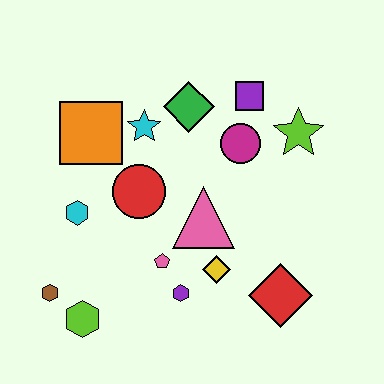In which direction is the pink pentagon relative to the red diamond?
The pink pentagon is to the left of the red diamond.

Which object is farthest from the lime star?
The brown hexagon is farthest from the lime star.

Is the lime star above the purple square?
No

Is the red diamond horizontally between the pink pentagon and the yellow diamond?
No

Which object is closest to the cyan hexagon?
The red circle is closest to the cyan hexagon.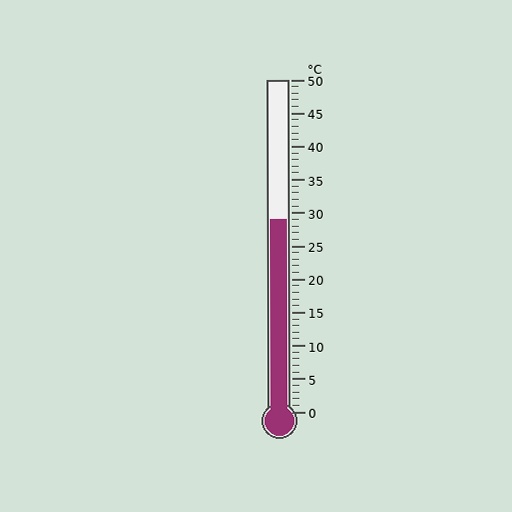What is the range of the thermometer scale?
The thermometer scale ranges from 0°C to 50°C.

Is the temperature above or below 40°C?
The temperature is below 40°C.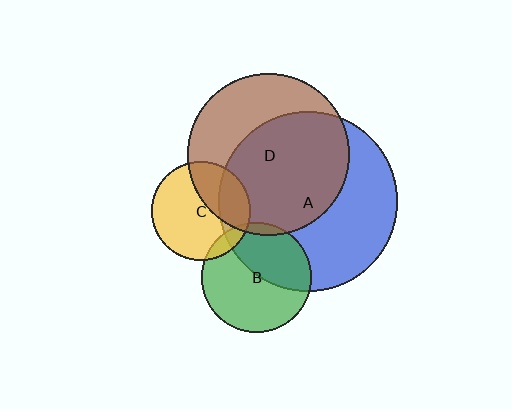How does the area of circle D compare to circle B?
Approximately 2.2 times.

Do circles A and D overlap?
Yes.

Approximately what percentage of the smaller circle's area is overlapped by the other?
Approximately 60%.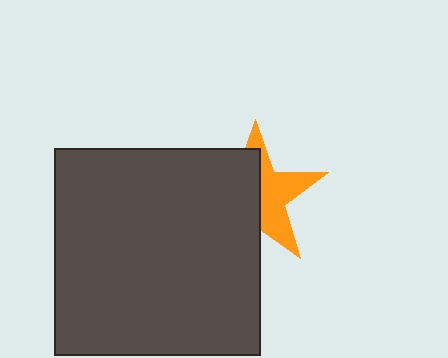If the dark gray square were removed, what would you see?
You would see the complete orange star.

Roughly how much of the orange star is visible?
About half of it is visible (roughly 45%).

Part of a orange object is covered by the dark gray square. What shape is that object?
It is a star.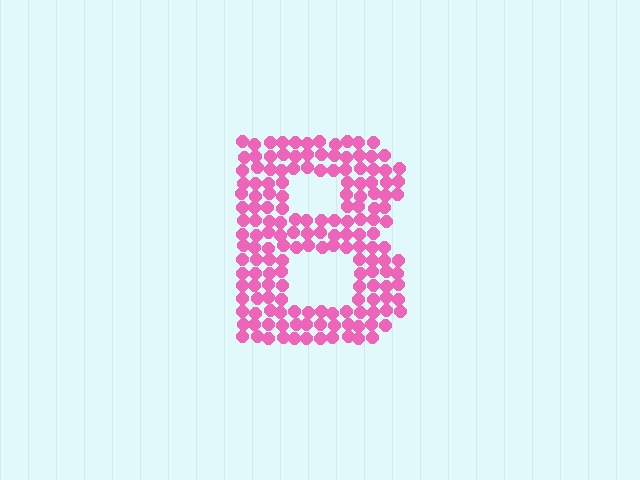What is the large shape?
The large shape is the letter B.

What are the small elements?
The small elements are circles.